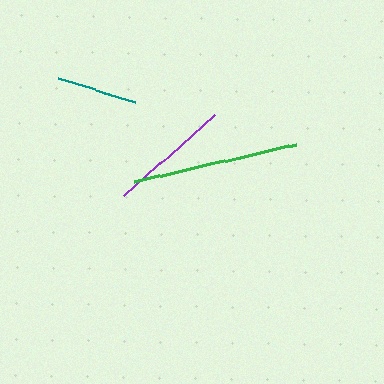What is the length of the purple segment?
The purple segment is approximately 122 pixels long.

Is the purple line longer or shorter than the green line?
The green line is longer than the purple line.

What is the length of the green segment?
The green segment is approximately 166 pixels long.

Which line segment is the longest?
The green line is the longest at approximately 166 pixels.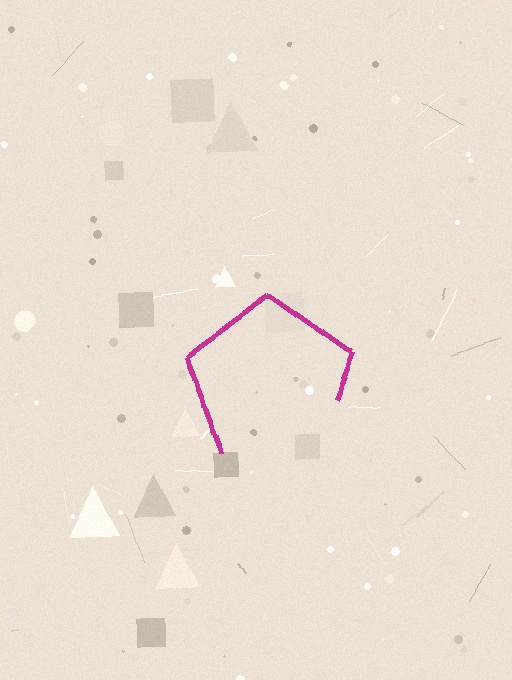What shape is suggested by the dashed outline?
The dashed outline suggests a pentagon.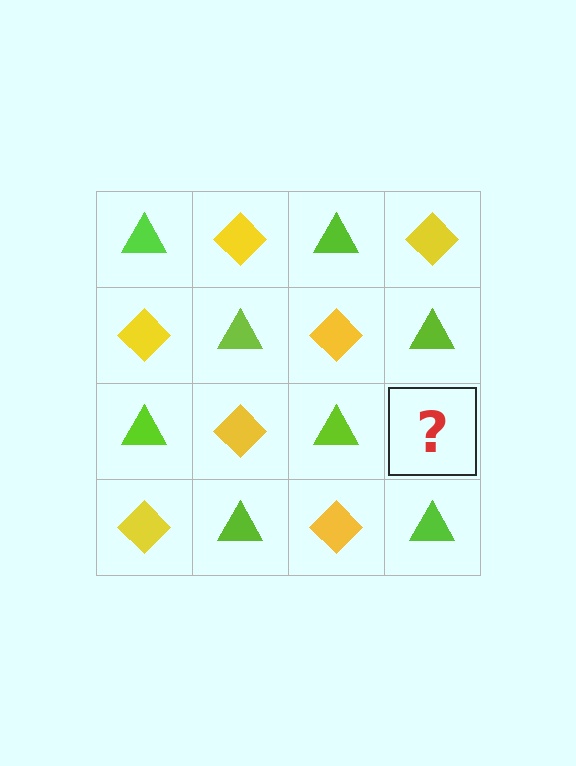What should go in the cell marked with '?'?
The missing cell should contain a yellow diamond.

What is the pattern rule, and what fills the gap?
The rule is that it alternates lime triangle and yellow diamond in a checkerboard pattern. The gap should be filled with a yellow diamond.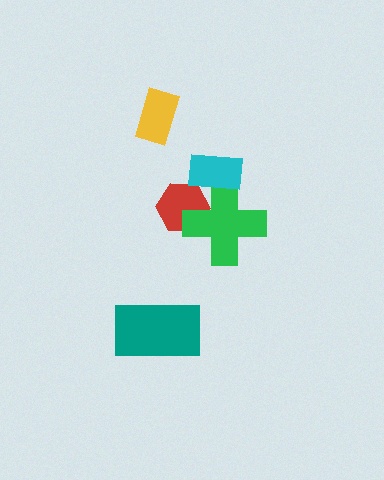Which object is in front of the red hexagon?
The green cross is in front of the red hexagon.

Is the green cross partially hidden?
Yes, it is partially covered by another shape.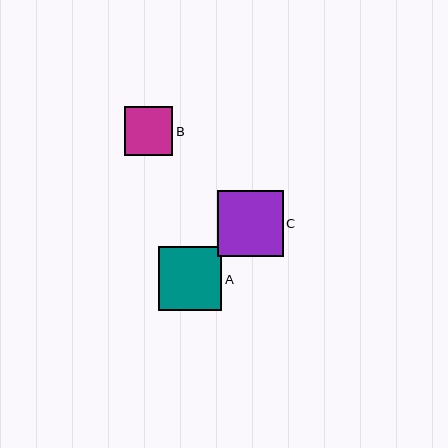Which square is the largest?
Square C is the largest with a size of approximately 66 pixels.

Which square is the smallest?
Square B is the smallest with a size of approximately 49 pixels.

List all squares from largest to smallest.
From largest to smallest: C, A, B.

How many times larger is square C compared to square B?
Square C is approximately 1.4 times the size of square B.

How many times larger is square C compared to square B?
Square C is approximately 1.4 times the size of square B.